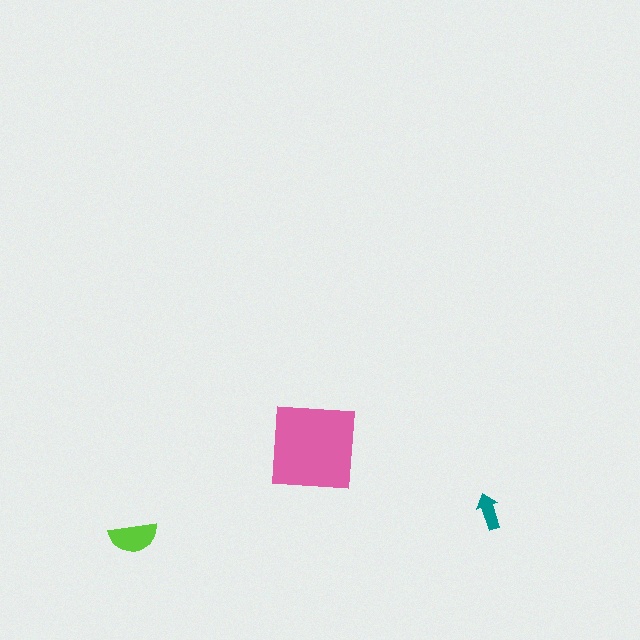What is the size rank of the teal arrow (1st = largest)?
3rd.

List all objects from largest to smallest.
The pink square, the lime semicircle, the teal arrow.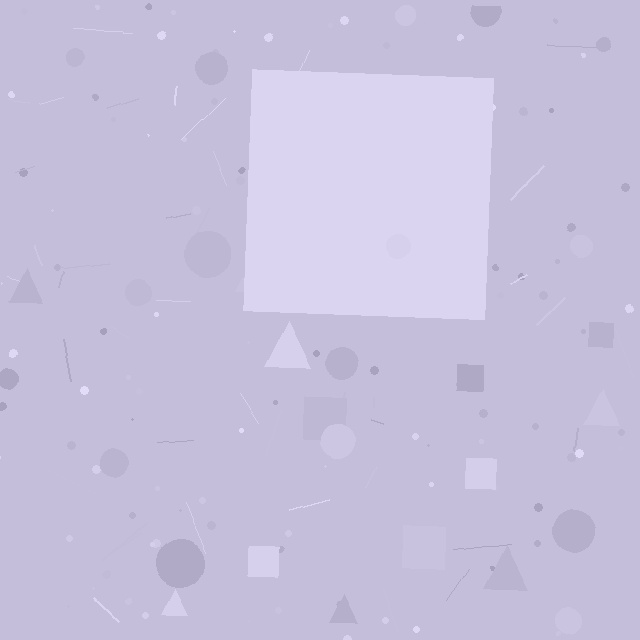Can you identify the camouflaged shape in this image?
The camouflaged shape is a square.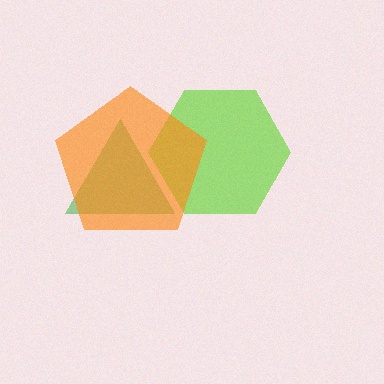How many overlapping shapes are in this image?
There are 3 overlapping shapes in the image.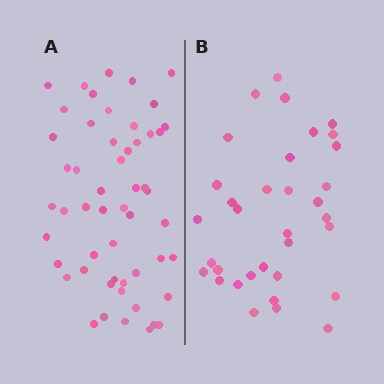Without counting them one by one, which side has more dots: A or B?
Region A (the left region) has more dots.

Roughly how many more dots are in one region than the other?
Region A has approximately 20 more dots than region B.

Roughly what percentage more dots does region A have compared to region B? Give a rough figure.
About 55% more.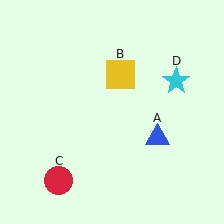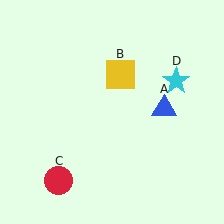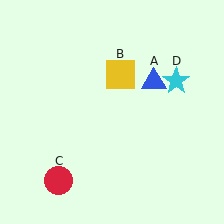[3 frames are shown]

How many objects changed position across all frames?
1 object changed position: blue triangle (object A).